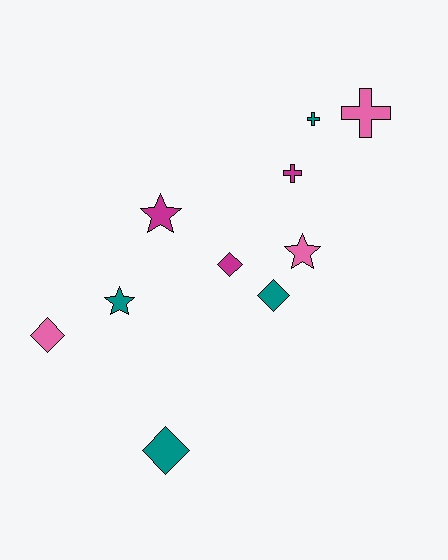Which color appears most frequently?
Teal, with 4 objects.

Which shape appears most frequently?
Diamond, with 4 objects.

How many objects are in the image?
There are 10 objects.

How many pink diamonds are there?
There is 1 pink diamond.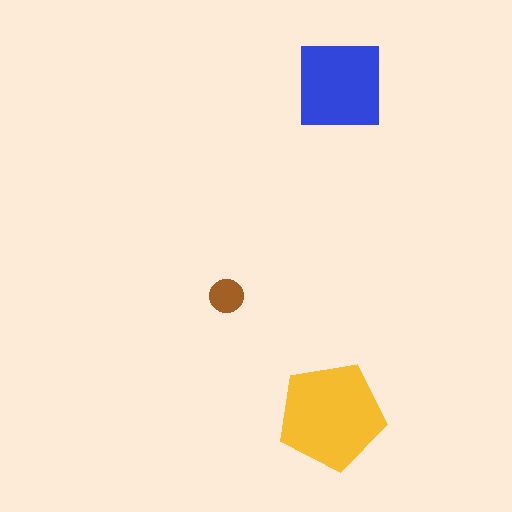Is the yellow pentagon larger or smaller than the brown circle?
Larger.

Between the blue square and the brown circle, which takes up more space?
The blue square.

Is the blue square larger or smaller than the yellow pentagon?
Smaller.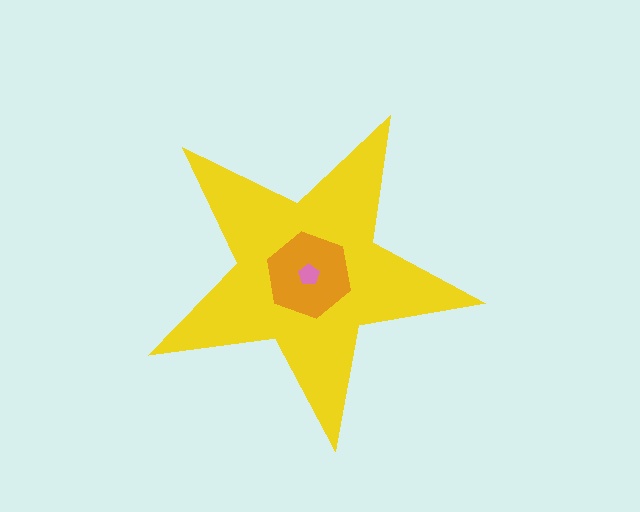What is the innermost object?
The pink pentagon.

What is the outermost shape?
The yellow star.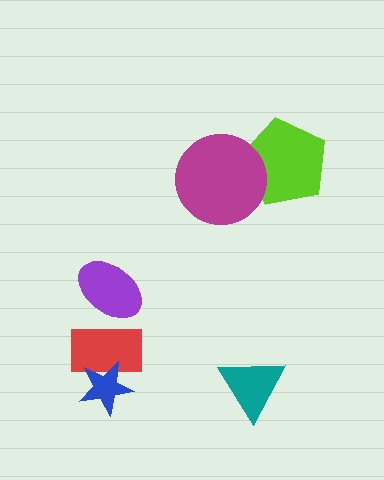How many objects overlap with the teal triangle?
0 objects overlap with the teal triangle.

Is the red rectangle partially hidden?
Yes, it is partially covered by another shape.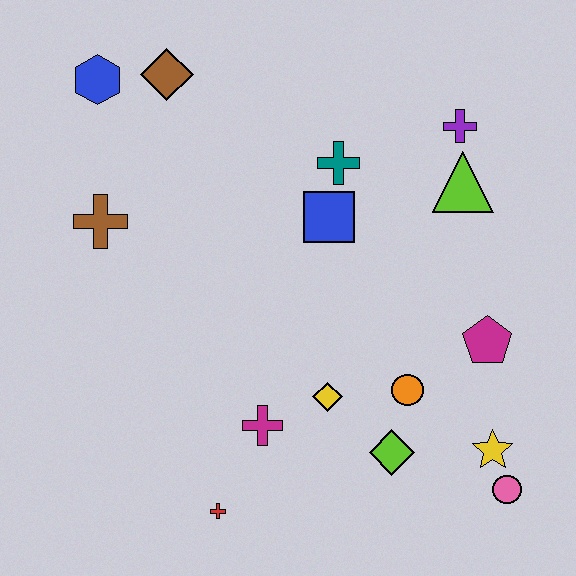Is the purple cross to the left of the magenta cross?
No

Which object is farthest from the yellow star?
The blue hexagon is farthest from the yellow star.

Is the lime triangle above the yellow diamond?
Yes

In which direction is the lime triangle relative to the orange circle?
The lime triangle is above the orange circle.